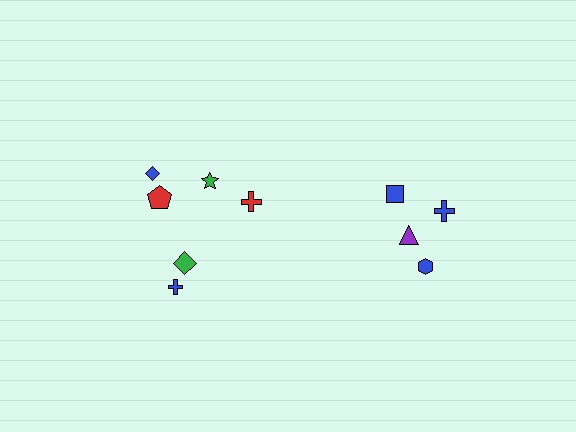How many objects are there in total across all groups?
There are 10 objects.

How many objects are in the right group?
There are 4 objects.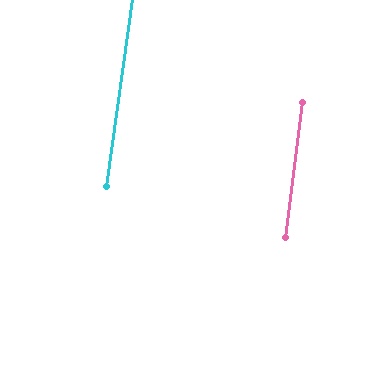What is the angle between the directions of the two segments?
Approximately 1 degree.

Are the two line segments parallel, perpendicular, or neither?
Parallel — their directions differ by only 0.9°.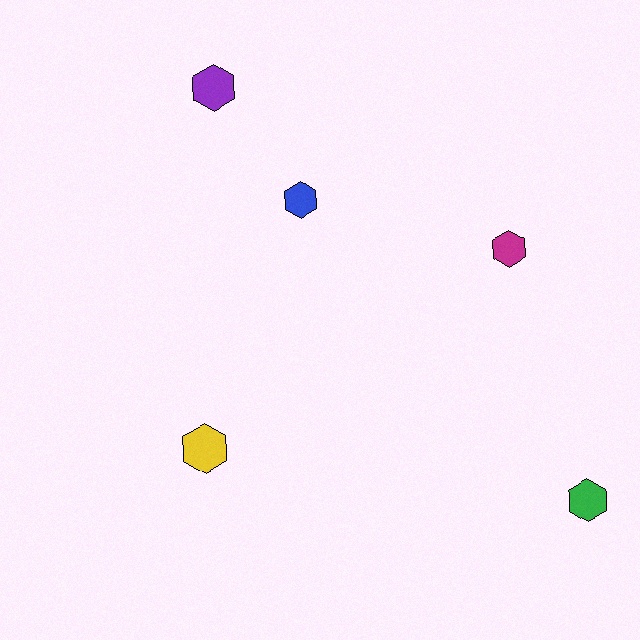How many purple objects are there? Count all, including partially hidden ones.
There is 1 purple object.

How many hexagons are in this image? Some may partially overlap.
There are 5 hexagons.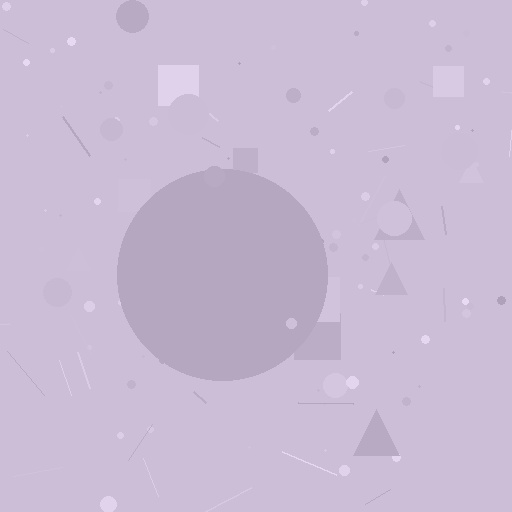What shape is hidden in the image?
A circle is hidden in the image.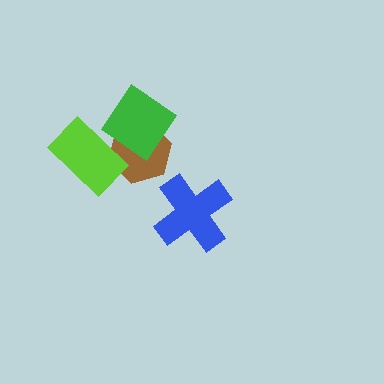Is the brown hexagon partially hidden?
Yes, it is partially covered by another shape.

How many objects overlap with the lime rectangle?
1 object overlaps with the lime rectangle.